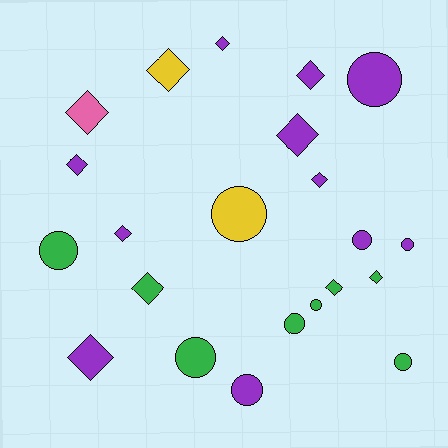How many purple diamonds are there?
There are 7 purple diamonds.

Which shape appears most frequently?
Diamond, with 12 objects.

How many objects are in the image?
There are 22 objects.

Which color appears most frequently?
Purple, with 11 objects.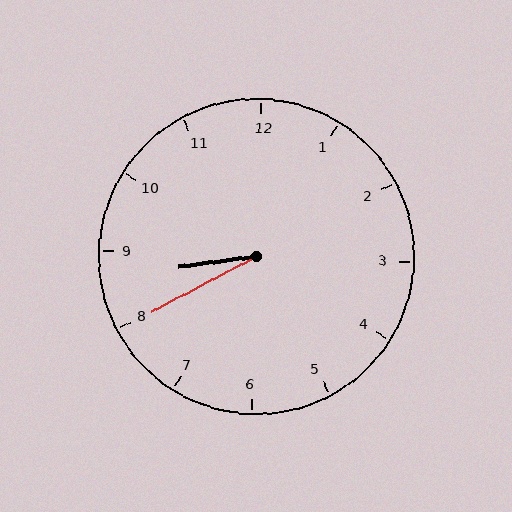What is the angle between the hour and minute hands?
Approximately 20 degrees.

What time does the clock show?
8:40.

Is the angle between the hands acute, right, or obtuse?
It is acute.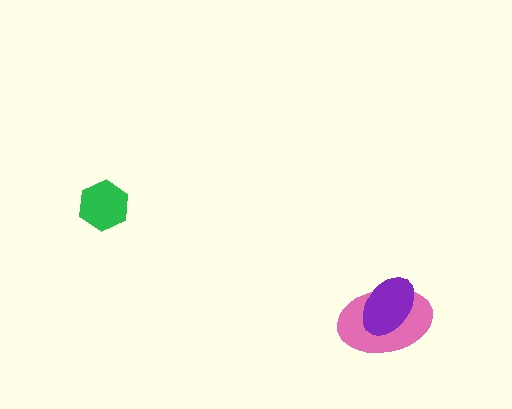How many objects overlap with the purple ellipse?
1 object overlaps with the purple ellipse.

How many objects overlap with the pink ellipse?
1 object overlaps with the pink ellipse.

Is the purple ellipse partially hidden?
No, no other shape covers it.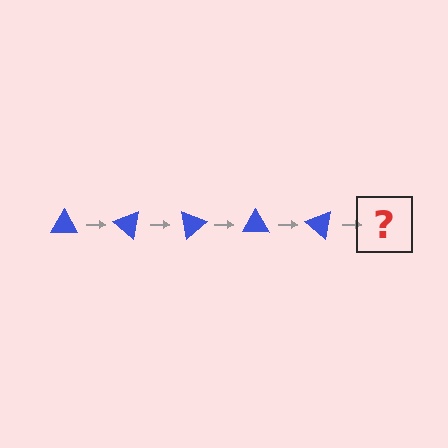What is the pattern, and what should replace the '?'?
The pattern is that the triangle rotates 40 degrees each step. The '?' should be a blue triangle rotated 200 degrees.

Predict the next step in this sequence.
The next step is a blue triangle rotated 200 degrees.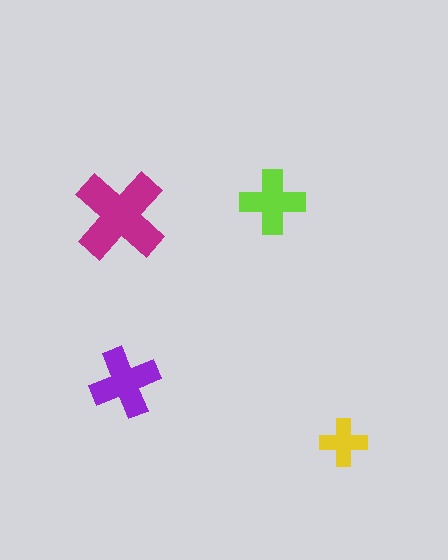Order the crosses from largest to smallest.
the magenta one, the purple one, the lime one, the yellow one.